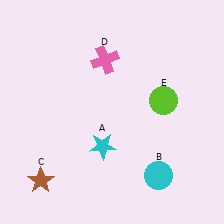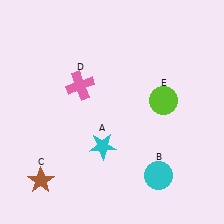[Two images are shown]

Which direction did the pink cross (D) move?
The pink cross (D) moved down.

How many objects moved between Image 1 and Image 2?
1 object moved between the two images.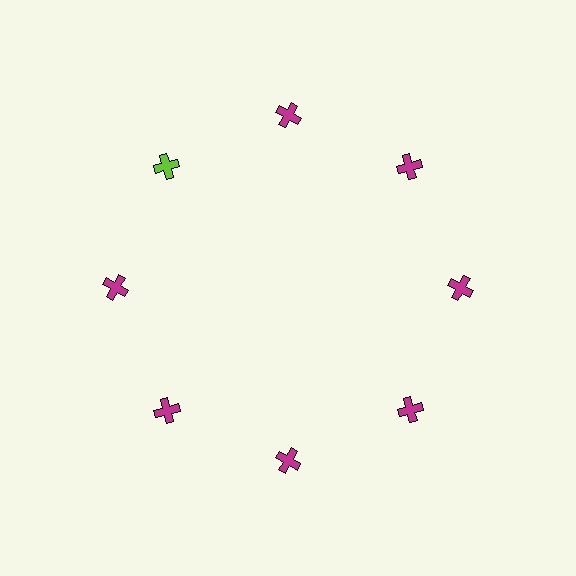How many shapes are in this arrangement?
There are 8 shapes arranged in a ring pattern.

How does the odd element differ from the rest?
It has a different color: lime instead of magenta.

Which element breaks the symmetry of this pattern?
The lime cross at roughly the 10 o'clock position breaks the symmetry. All other shapes are magenta crosses.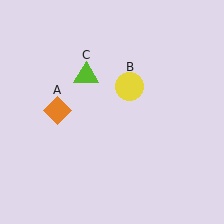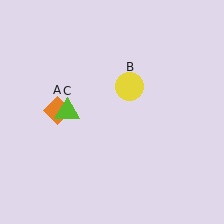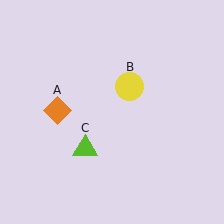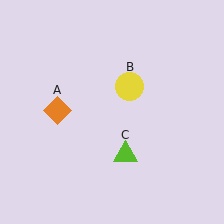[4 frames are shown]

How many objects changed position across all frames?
1 object changed position: lime triangle (object C).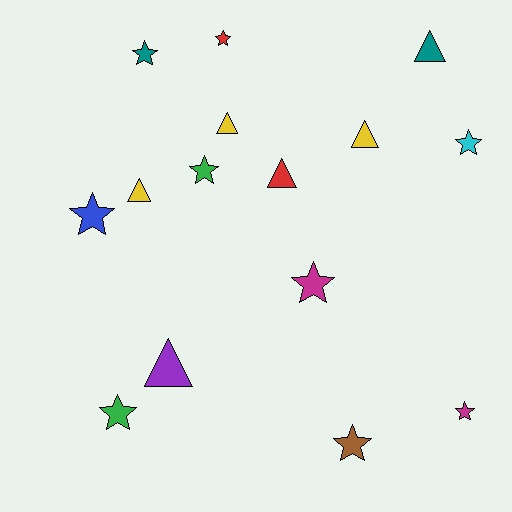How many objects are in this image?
There are 15 objects.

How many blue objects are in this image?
There is 1 blue object.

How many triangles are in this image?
There are 6 triangles.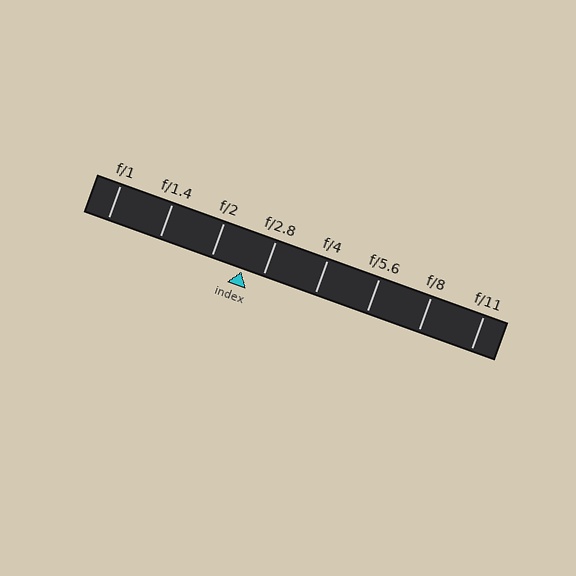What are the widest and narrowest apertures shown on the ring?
The widest aperture shown is f/1 and the narrowest is f/11.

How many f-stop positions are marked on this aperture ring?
There are 8 f-stop positions marked.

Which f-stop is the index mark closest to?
The index mark is closest to f/2.8.